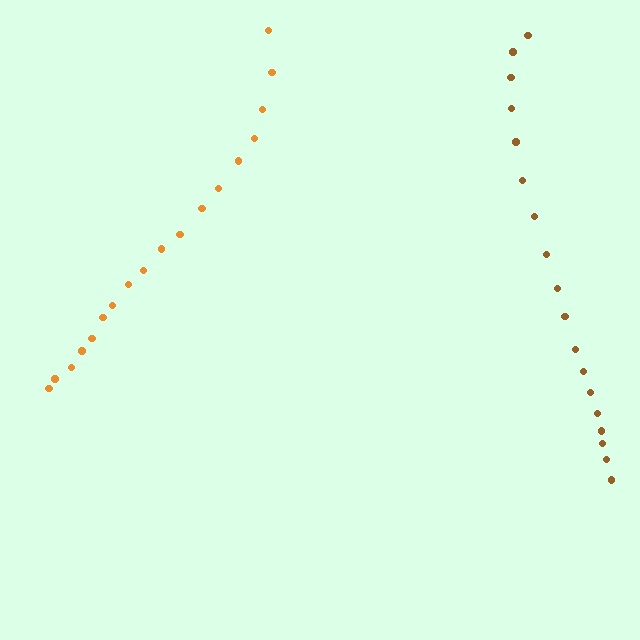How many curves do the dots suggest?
There are 2 distinct paths.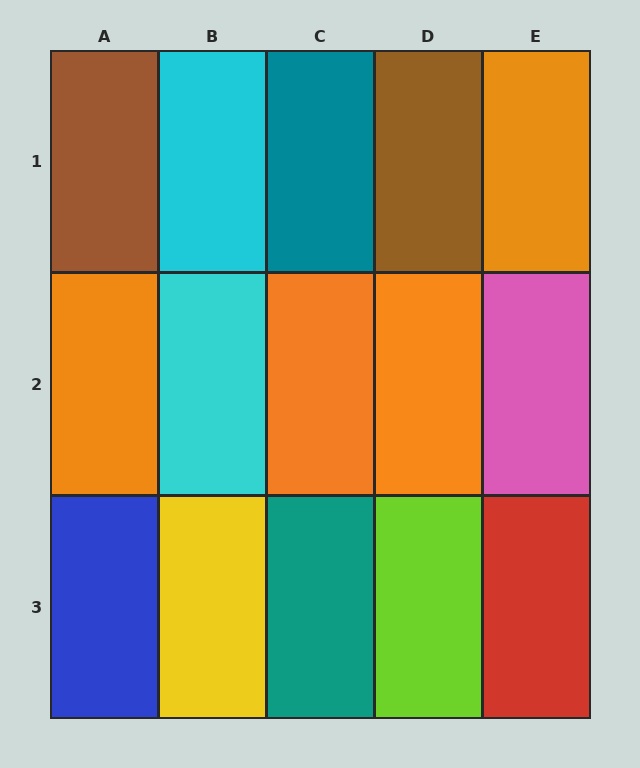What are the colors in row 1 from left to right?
Brown, cyan, teal, brown, orange.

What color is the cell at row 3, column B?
Yellow.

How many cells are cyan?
2 cells are cyan.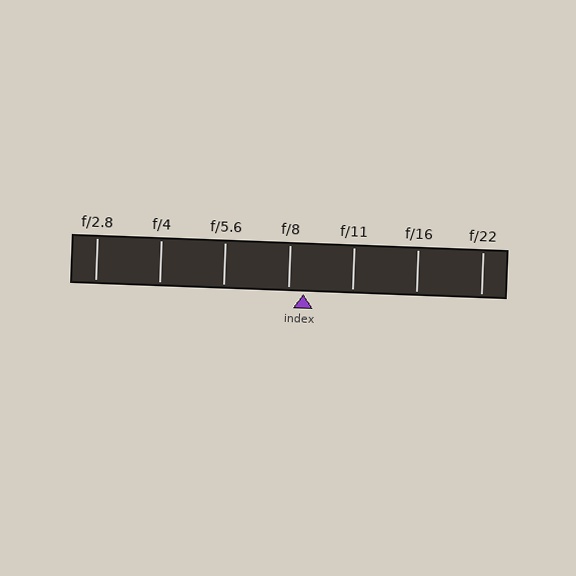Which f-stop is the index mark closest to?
The index mark is closest to f/8.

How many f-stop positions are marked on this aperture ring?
There are 7 f-stop positions marked.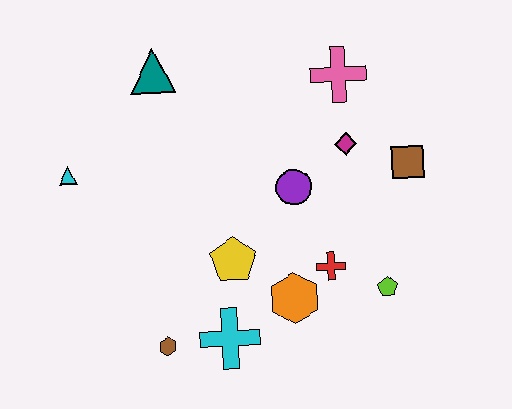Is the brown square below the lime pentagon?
No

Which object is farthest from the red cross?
The cyan triangle is farthest from the red cross.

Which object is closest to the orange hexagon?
The red cross is closest to the orange hexagon.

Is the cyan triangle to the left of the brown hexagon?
Yes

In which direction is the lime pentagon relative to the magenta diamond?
The lime pentagon is below the magenta diamond.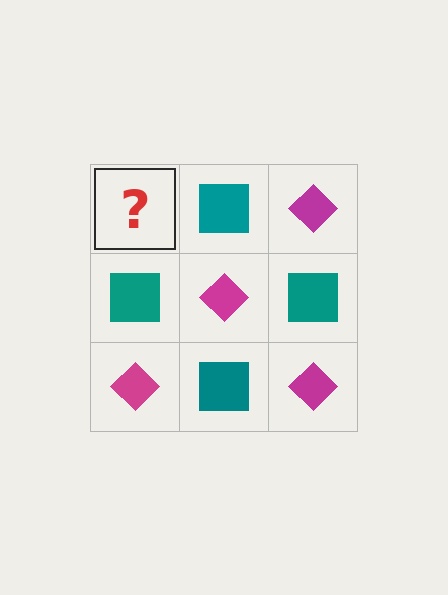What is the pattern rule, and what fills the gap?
The rule is that it alternates magenta diamond and teal square in a checkerboard pattern. The gap should be filled with a magenta diamond.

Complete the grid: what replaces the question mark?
The question mark should be replaced with a magenta diamond.